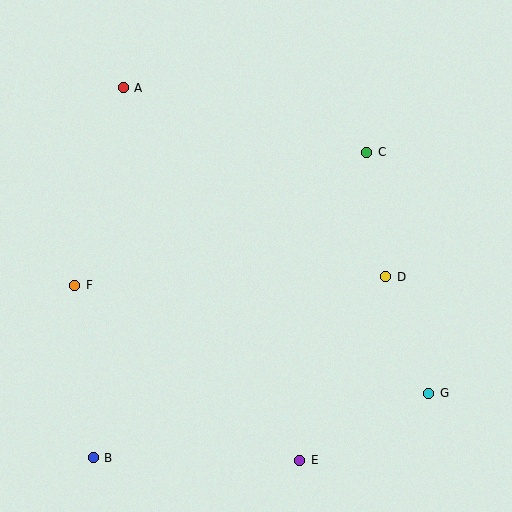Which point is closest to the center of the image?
Point D at (386, 277) is closest to the center.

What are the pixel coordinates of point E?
Point E is at (300, 460).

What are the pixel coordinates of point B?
Point B is at (93, 458).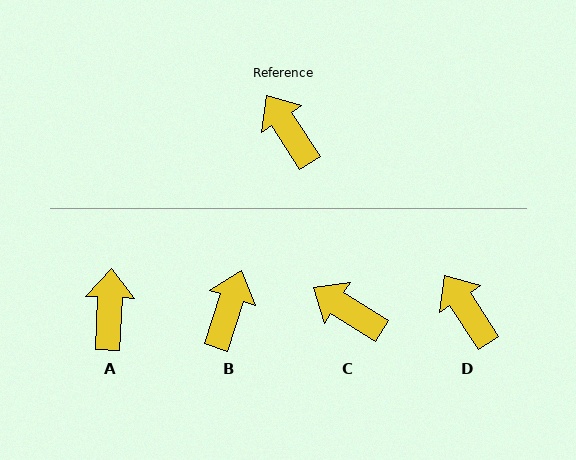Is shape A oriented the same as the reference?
No, it is off by about 35 degrees.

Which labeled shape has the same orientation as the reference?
D.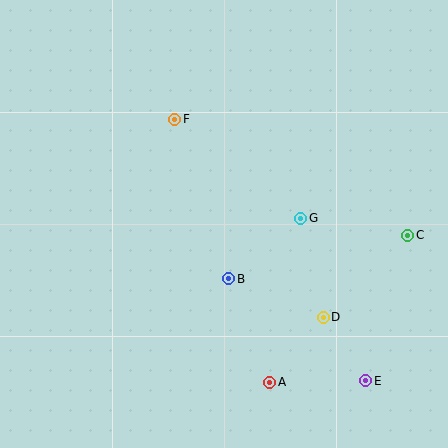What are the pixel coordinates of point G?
Point G is at (301, 218).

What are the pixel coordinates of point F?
Point F is at (175, 119).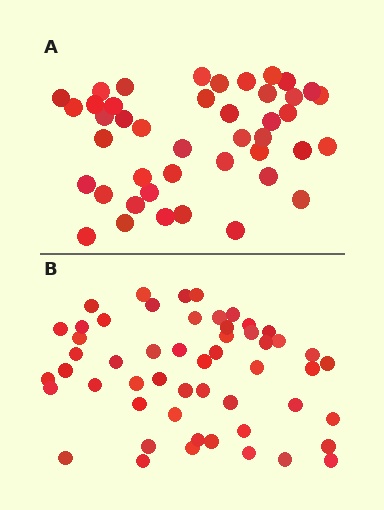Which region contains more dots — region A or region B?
Region B (the bottom region) has more dots.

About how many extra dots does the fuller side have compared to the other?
Region B has roughly 10 or so more dots than region A.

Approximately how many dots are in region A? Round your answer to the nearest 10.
About 40 dots. (The exact count is 43, which rounds to 40.)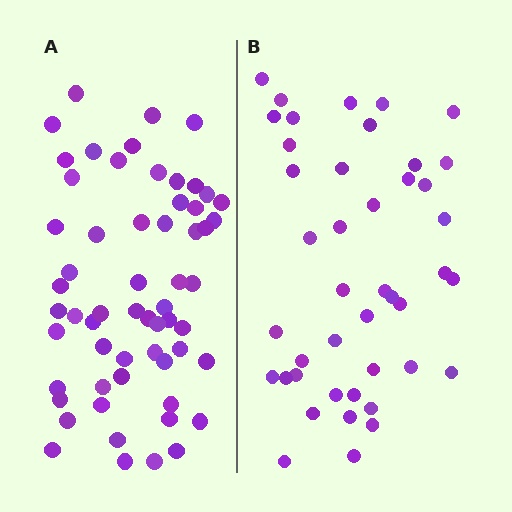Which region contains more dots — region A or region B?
Region A (the left region) has more dots.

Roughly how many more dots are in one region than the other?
Region A has approximately 15 more dots than region B.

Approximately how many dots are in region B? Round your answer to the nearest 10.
About 40 dots. (The exact count is 43, which rounds to 40.)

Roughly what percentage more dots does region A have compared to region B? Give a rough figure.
About 35% more.